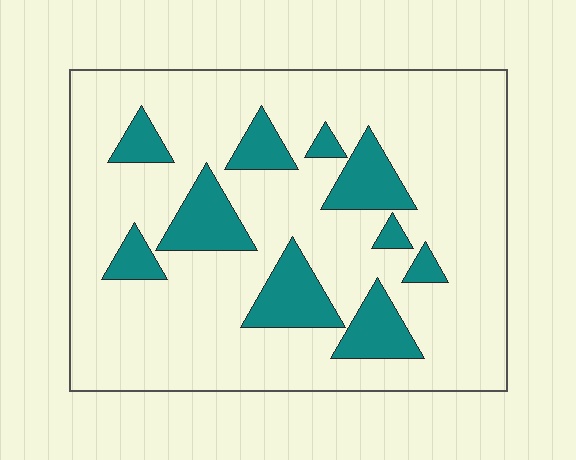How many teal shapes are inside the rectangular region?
10.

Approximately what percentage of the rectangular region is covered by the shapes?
Approximately 20%.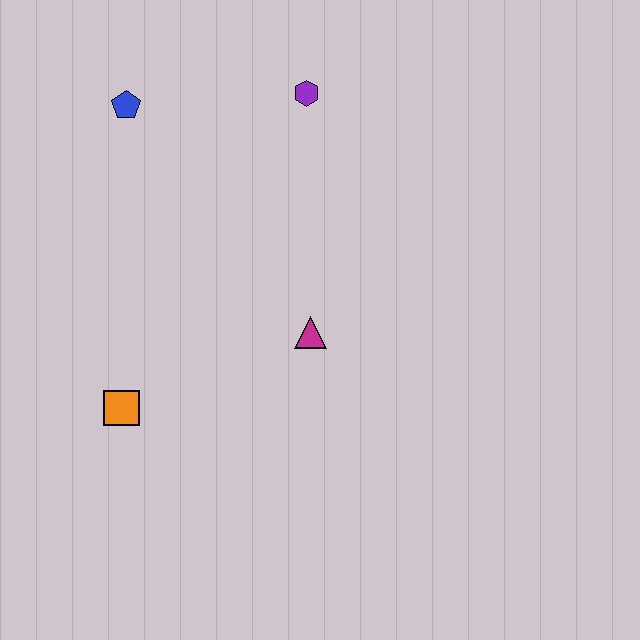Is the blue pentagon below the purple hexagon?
Yes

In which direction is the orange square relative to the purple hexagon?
The orange square is below the purple hexagon.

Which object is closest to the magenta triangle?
The orange square is closest to the magenta triangle.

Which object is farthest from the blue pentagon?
The orange square is farthest from the blue pentagon.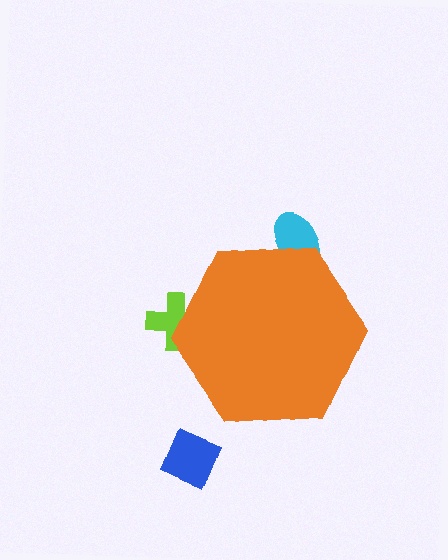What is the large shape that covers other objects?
An orange hexagon.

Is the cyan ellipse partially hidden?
Yes, the cyan ellipse is partially hidden behind the orange hexagon.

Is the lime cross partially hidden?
Yes, the lime cross is partially hidden behind the orange hexagon.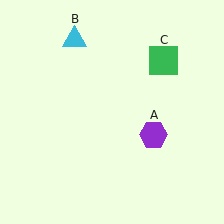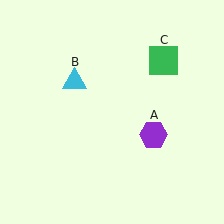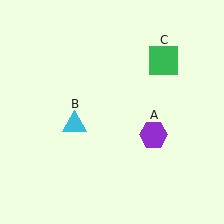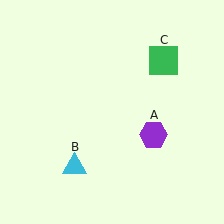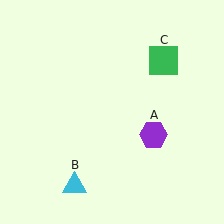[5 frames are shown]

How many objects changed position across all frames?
1 object changed position: cyan triangle (object B).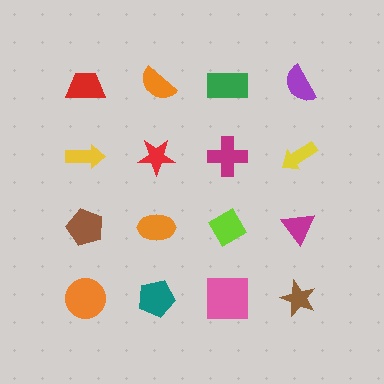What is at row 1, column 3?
A green rectangle.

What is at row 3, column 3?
A lime diamond.